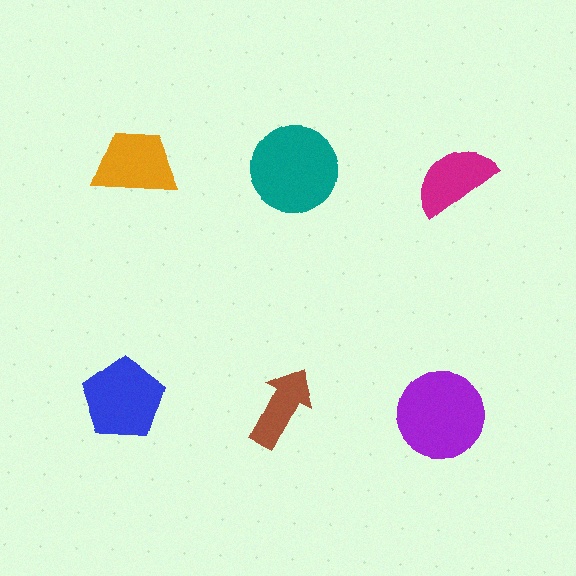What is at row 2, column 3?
A purple circle.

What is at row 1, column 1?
An orange trapezoid.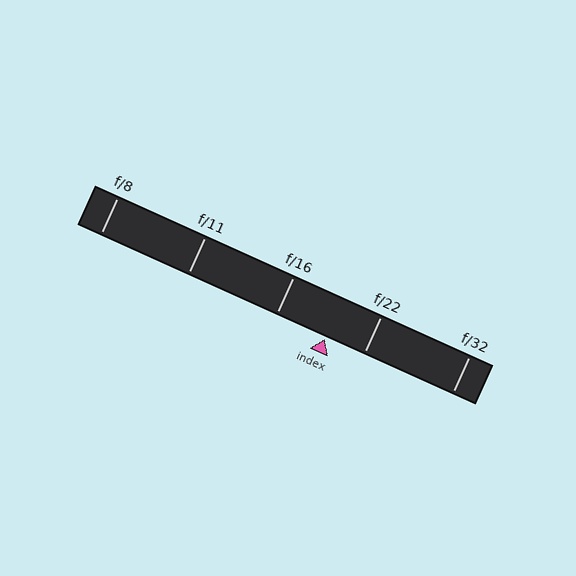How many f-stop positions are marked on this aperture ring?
There are 5 f-stop positions marked.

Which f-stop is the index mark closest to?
The index mark is closest to f/22.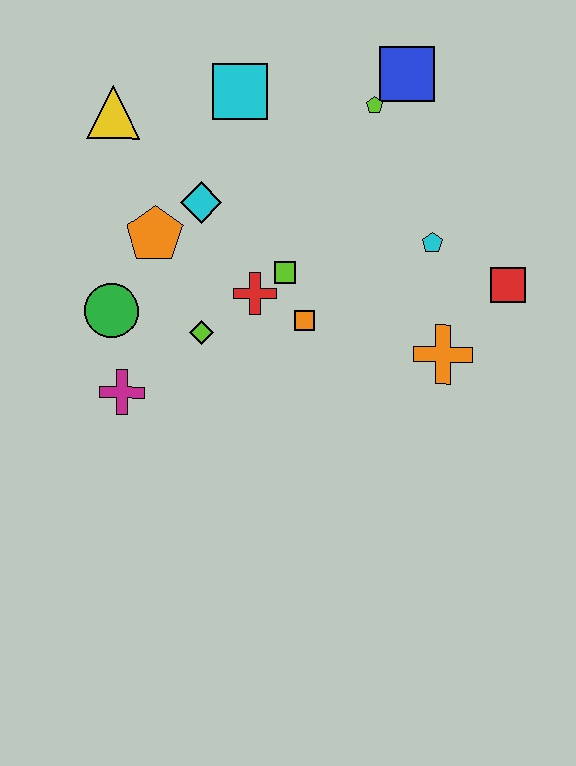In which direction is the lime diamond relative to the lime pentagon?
The lime diamond is below the lime pentagon.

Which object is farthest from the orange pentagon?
The red square is farthest from the orange pentagon.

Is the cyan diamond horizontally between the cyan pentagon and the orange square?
No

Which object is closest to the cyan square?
The cyan diamond is closest to the cyan square.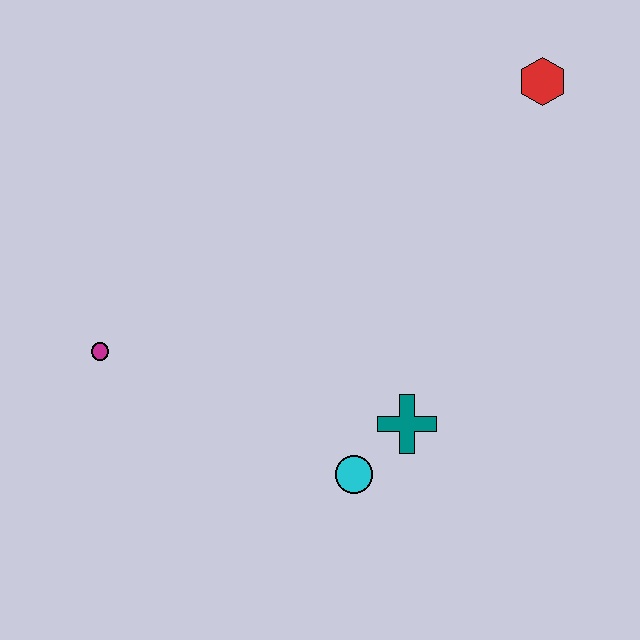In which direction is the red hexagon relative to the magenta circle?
The red hexagon is to the right of the magenta circle.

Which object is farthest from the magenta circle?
The red hexagon is farthest from the magenta circle.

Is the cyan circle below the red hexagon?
Yes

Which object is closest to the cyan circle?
The teal cross is closest to the cyan circle.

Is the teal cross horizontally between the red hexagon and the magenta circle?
Yes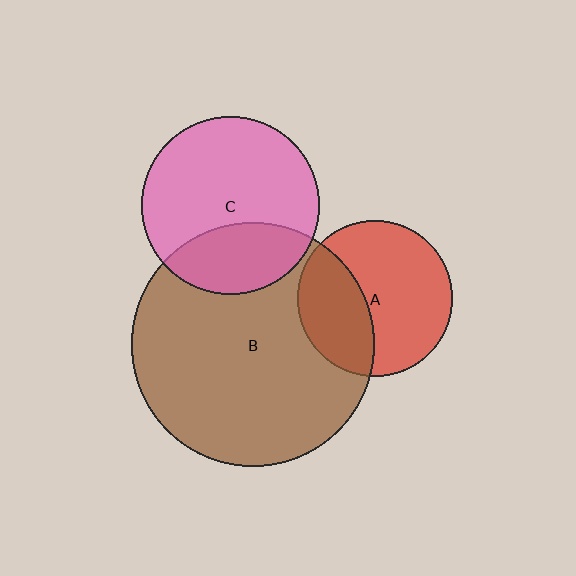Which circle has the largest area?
Circle B (brown).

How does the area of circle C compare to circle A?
Approximately 1.3 times.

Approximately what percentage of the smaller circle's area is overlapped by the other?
Approximately 35%.